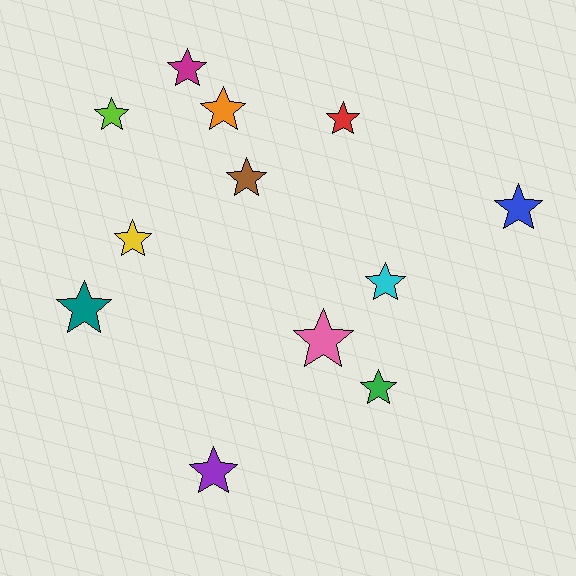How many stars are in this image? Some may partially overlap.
There are 12 stars.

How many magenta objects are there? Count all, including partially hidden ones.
There is 1 magenta object.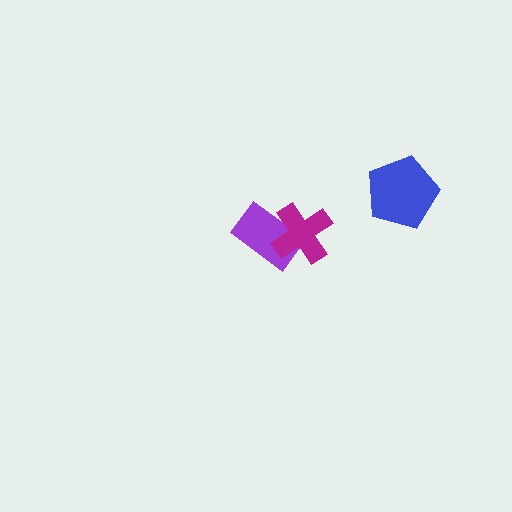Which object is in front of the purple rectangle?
The magenta cross is in front of the purple rectangle.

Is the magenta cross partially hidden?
No, no other shape covers it.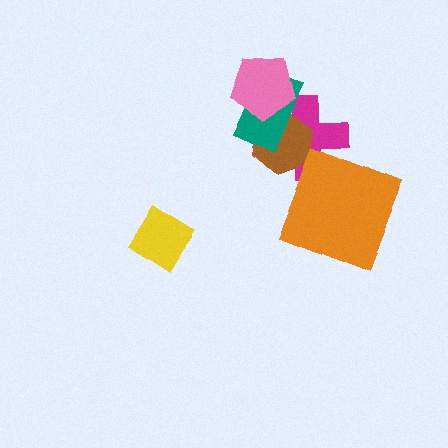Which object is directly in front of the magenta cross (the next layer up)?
The brown hexagon is directly in front of the magenta cross.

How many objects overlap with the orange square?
1 object overlaps with the orange square.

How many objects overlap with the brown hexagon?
3 objects overlap with the brown hexagon.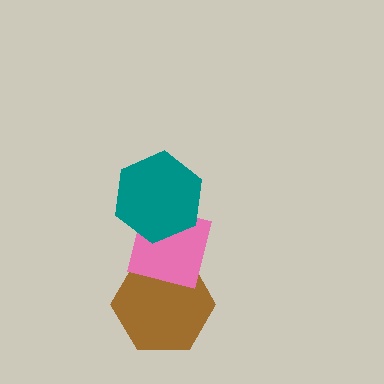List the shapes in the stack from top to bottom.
From top to bottom: the teal hexagon, the pink square, the brown hexagon.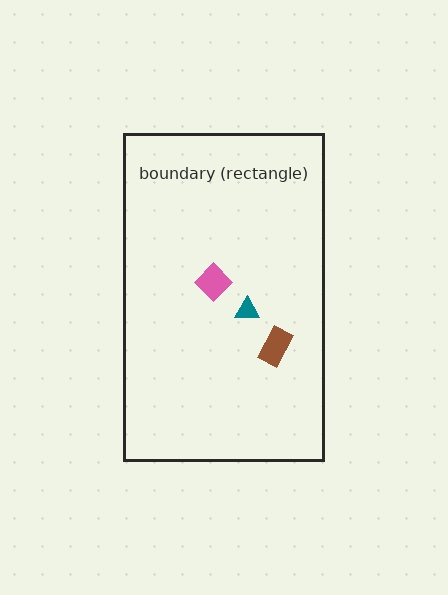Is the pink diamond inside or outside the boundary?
Inside.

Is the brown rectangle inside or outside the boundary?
Inside.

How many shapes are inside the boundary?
3 inside, 0 outside.